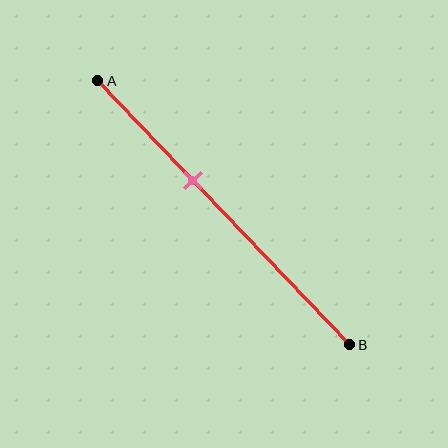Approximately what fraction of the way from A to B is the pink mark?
The pink mark is approximately 40% of the way from A to B.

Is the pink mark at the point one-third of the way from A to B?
No, the mark is at about 40% from A, not at the 33% one-third point.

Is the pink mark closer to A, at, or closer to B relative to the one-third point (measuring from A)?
The pink mark is closer to point B than the one-third point of segment AB.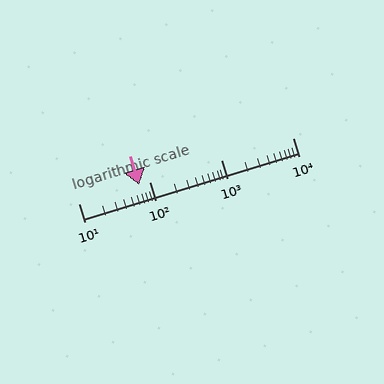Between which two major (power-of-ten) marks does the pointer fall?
The pointer is between 10 and 100.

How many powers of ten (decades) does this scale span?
The scale spans 3 decades, from 10 to 10000.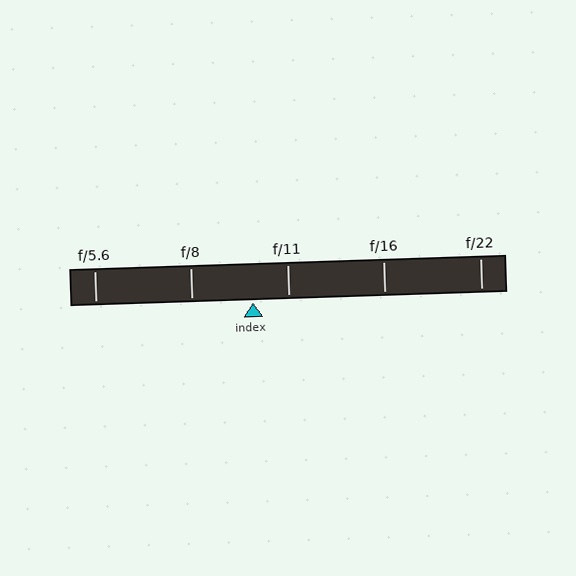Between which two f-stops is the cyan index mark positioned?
The index mark is between f/8 and f/11.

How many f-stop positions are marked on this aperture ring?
There are 5 f-stop positions marked.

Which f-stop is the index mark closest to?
The index mark is closest to f/11.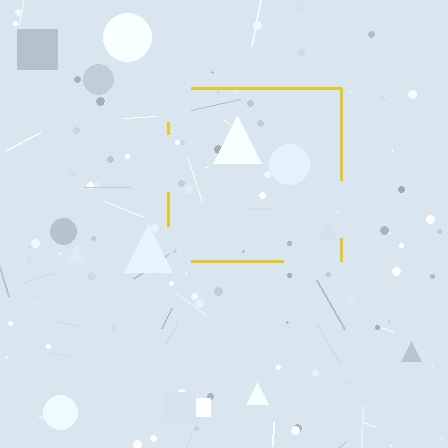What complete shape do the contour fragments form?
The contour fragments form a square.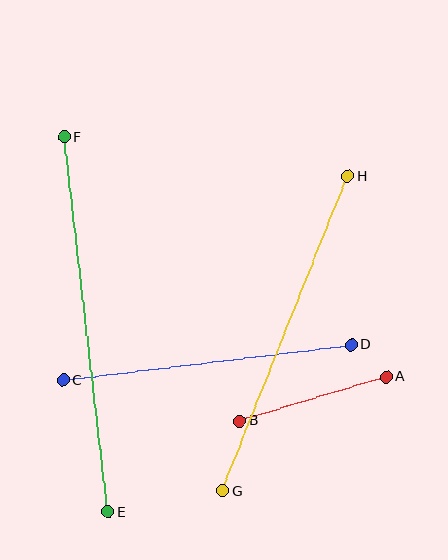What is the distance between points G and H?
The distance is approximately 339 pixels.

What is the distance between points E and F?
The distance is approximately 378 pixels.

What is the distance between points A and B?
The distance is approximately 153 pixels.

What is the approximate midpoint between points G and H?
The midpoint is at approximately (285, 333) pixels.